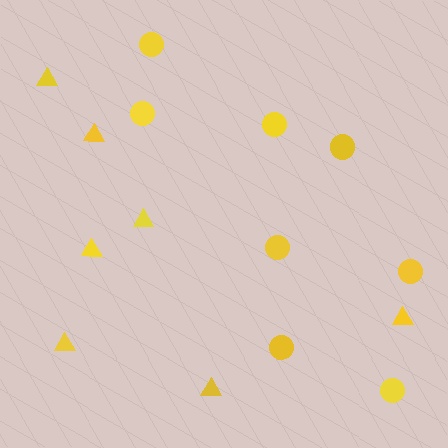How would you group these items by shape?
There are 2 groups: one group of triangles (7) and one group of circles (8).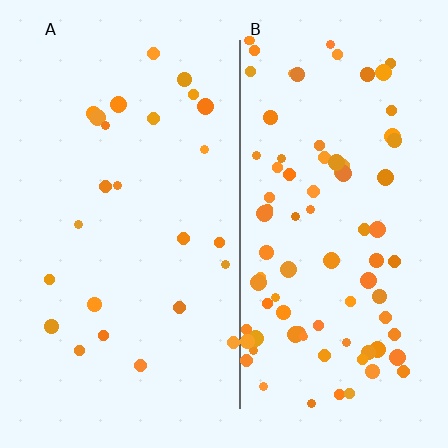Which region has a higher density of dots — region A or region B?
B (the right).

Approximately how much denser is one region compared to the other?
Approximately 3.5× — region B over region A.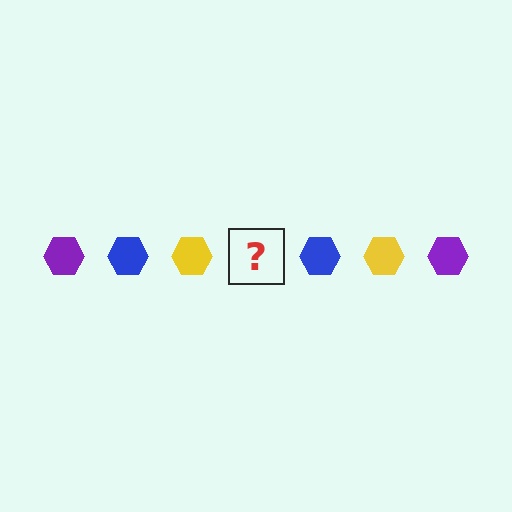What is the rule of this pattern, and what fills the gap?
The rule is that the pattern cycles through purple, blue, yellow hexagons. The gap should be filled with a purple hexagon.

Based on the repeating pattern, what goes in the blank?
The blank should be a purple hexagon.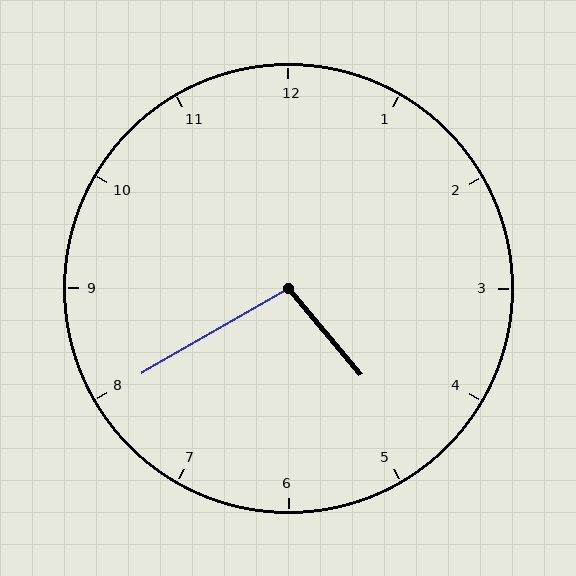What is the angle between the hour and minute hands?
Approximately 100 degrees.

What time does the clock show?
4:40.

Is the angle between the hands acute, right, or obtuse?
It is obtuse.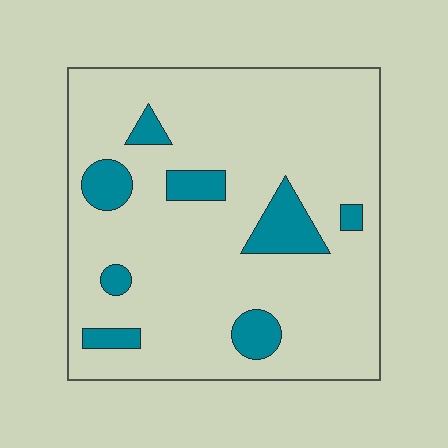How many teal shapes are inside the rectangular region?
8.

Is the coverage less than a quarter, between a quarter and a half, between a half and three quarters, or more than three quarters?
Less than a quarter.